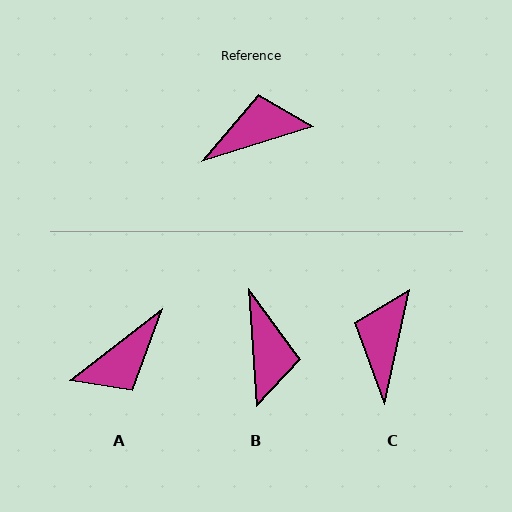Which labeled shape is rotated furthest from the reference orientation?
A, about 159 degrees away.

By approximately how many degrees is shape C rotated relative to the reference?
Approximately 61 degrees counter-clockwise.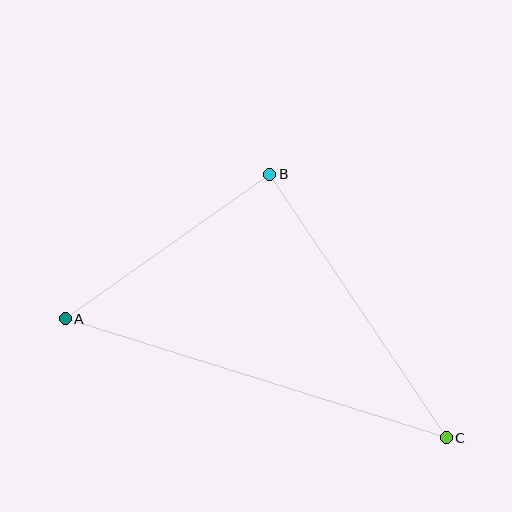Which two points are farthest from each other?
Points A and C are farthest from each other.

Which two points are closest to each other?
Points A and B are closest to each other.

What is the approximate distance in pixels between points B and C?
The distance between B and C is approximately 317 pixels.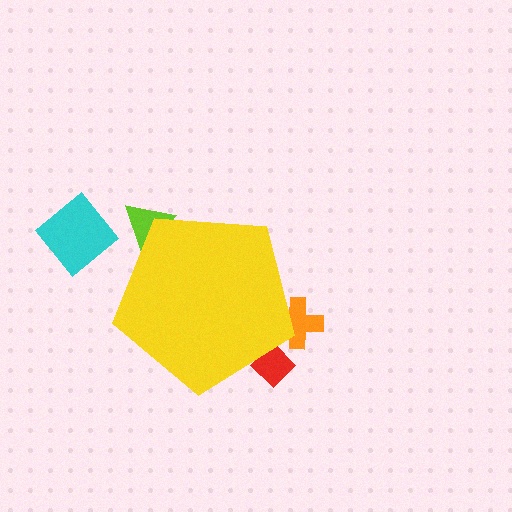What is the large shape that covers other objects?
A yellow pentagon.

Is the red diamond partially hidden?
Yes, the red diamond is partially hidden behind the yellow pentagon.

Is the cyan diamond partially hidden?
No, the cyan diamond is fully visible.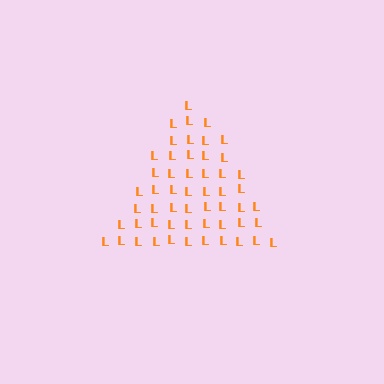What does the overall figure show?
The overall figure shows a triangle.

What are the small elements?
The small elements are letter L's.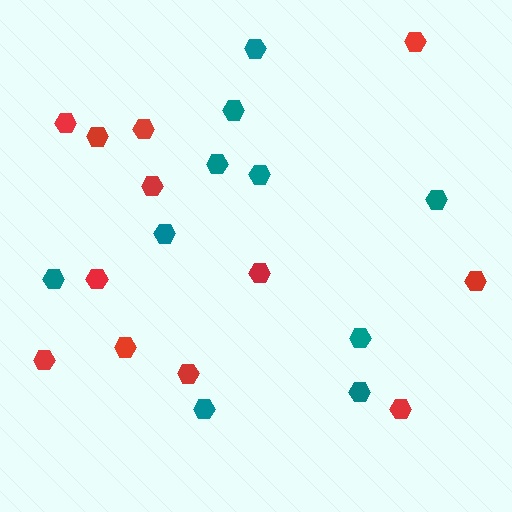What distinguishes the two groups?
There are 2 groups: one group of red hexagons (12) and one group of teal hexagons (10).